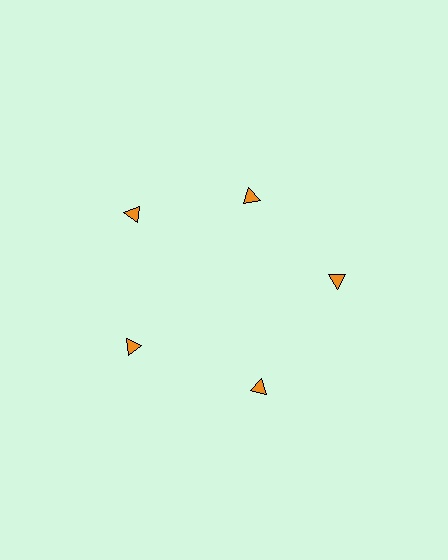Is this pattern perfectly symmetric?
No. The 5 orange triangles are arranged in a ring, but one element near the 1 o'clock position is pulled inward toward the center, breaking the 5-fold rotational symmetry.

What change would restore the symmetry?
The symmetry would be restored by moving it outward, back onto the ring so that all 5 triangles sit at equal angles and equal distance from the center.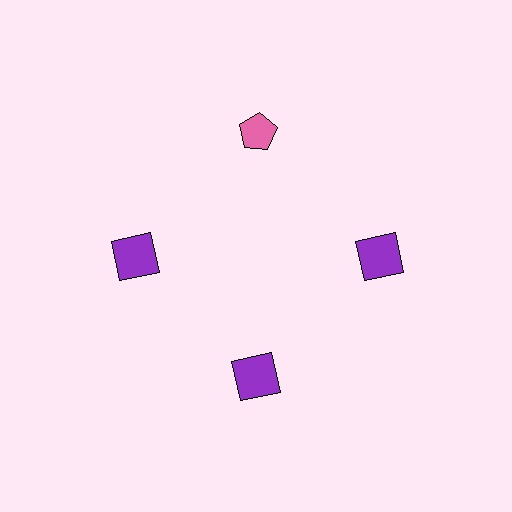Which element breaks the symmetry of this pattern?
The pink pentagon at roughly the 12 o'clock position breaks the symmetry. All other shapes are purple squares.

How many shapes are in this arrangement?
There are 4 shapes arranged in a ring pattern.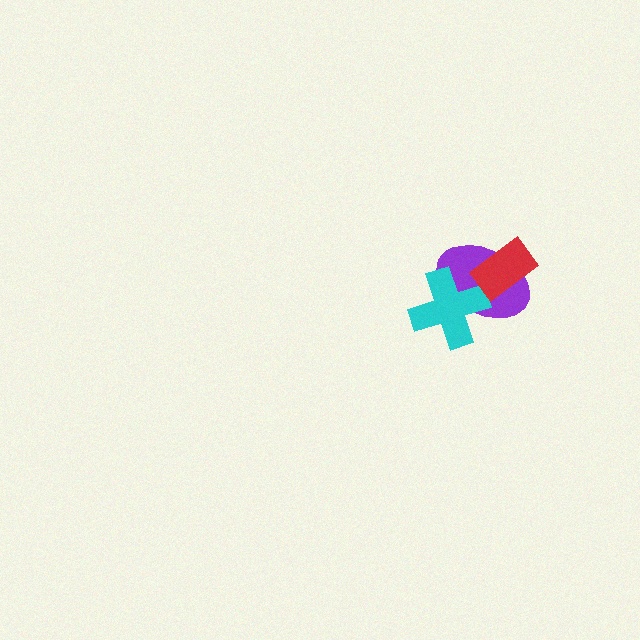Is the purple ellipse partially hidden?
Yes, it is partially covered by another shape.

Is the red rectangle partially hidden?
No, no other shape covers it.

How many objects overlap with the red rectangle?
1 object overlaps with the red rectangle.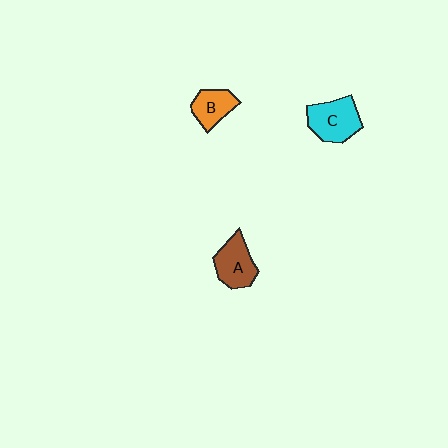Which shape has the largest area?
Shape C (cyan).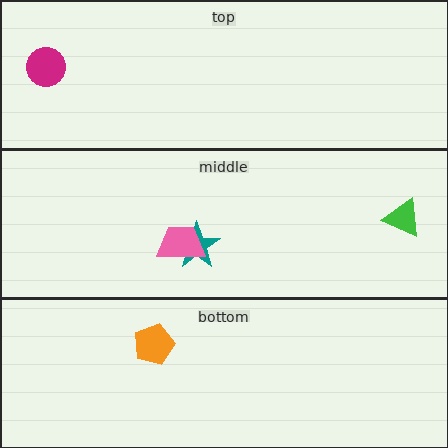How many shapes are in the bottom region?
1.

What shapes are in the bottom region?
The orange pentagon.